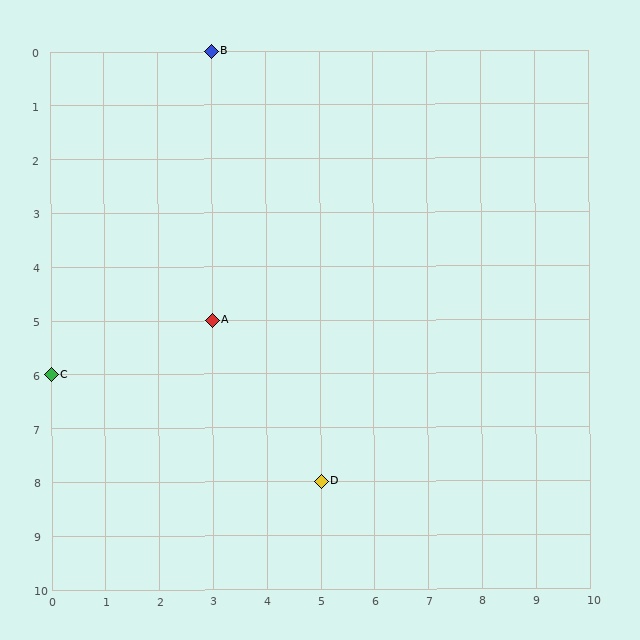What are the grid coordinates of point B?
Point B is at grid coordinates (3, 0).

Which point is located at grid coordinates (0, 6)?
Point C is at (0, 6).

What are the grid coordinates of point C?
Point C is at grid coordinates (0, 6).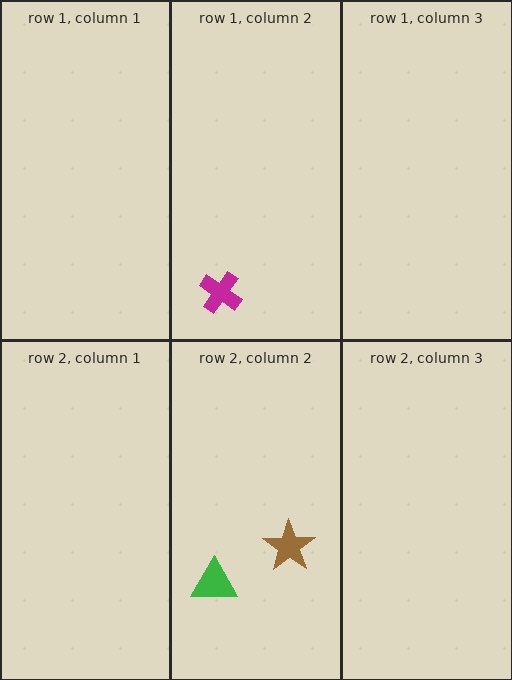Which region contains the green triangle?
The row 2, column 2 region.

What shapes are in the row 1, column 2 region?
The magenta cross.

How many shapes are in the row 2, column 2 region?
2.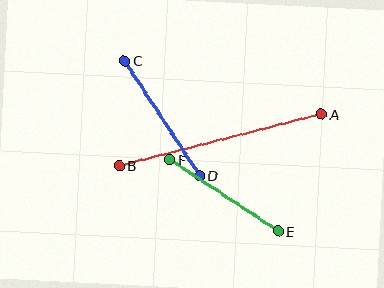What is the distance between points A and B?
The distance is approximately 209 pixels.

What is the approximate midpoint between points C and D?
The midpoint is at approximately (162, 118) pixels.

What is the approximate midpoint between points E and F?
The midpoint is at approximately (224, 195) pixels.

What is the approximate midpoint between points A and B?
The midpoint is at approximately (220, 140) pixels.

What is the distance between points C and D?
The distance is approximately 138 pixels.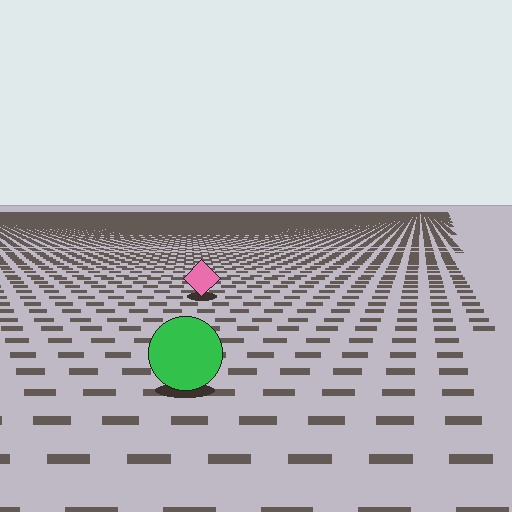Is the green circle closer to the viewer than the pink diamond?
Yes. The green circle is closer — you can tell from the texture gradient: the ground texture is coarser near it.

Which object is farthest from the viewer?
The pink diamond is farthest from the viewer. It appears smaller and the ground texture around it is denser.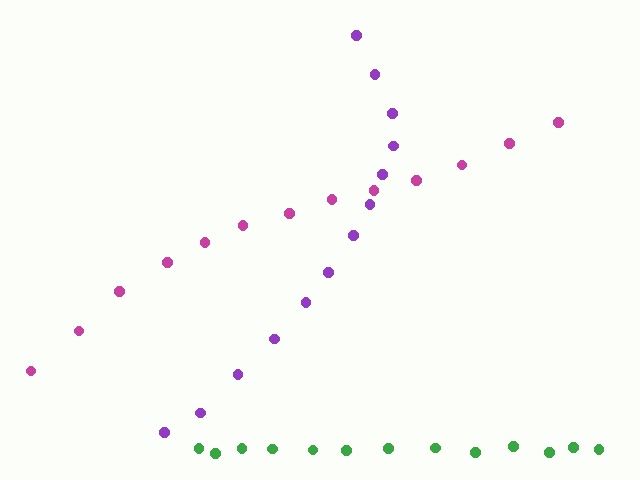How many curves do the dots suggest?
There are 3 distinct paths.